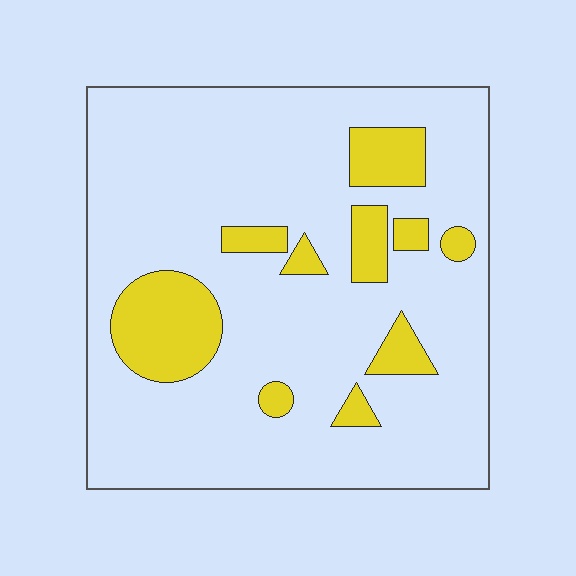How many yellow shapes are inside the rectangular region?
10.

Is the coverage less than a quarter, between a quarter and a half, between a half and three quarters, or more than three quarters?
Less than a quarter.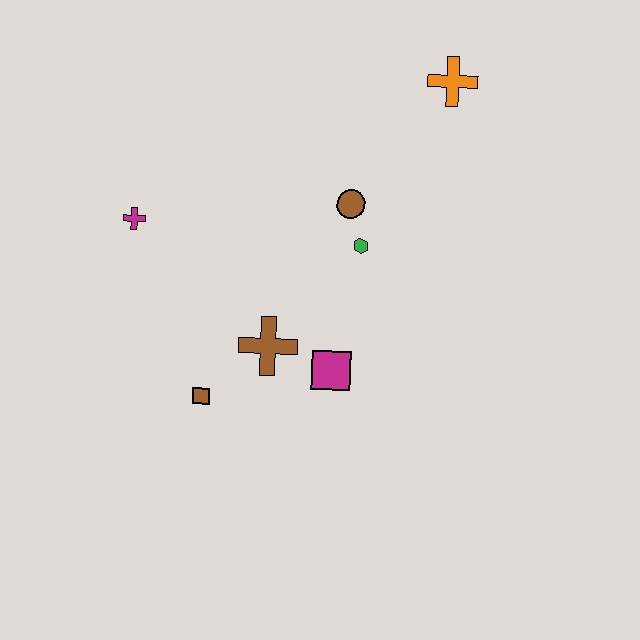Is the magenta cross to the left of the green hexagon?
Yes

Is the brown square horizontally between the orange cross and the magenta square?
No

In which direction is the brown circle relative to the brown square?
The brown circle is above the brown square.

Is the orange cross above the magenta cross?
Yes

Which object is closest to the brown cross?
The magenta square is closest to the brown cross.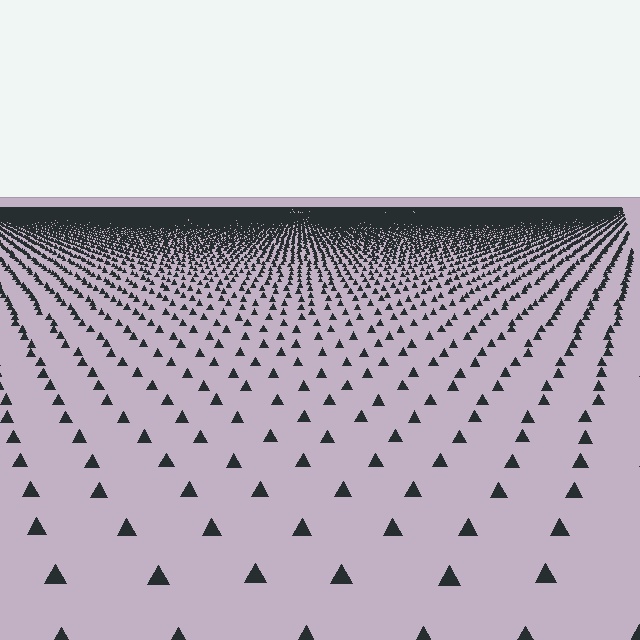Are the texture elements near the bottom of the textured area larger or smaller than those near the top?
Larger. Near the bottom, elements are closer to the viewer and appear at a bigger on-screen size.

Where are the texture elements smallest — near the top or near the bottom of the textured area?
Near the top.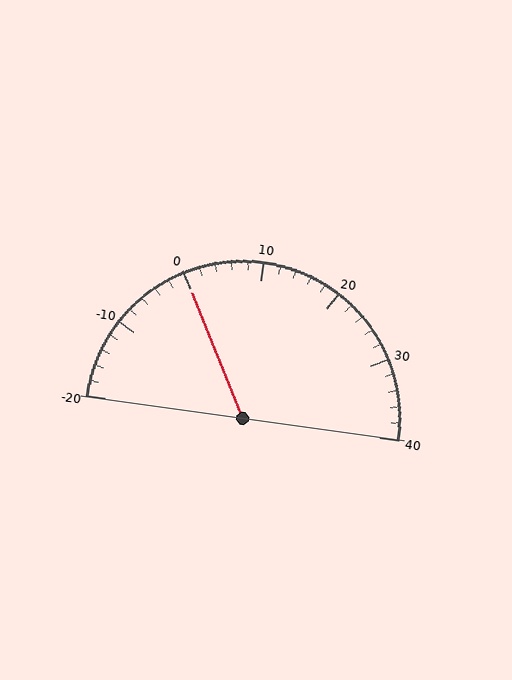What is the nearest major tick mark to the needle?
The nearest major tick mark is 0.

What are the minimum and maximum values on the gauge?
The gauge ranges from -20 to 40.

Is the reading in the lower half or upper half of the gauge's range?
The reading is in the lower half of the range (-20 to 40).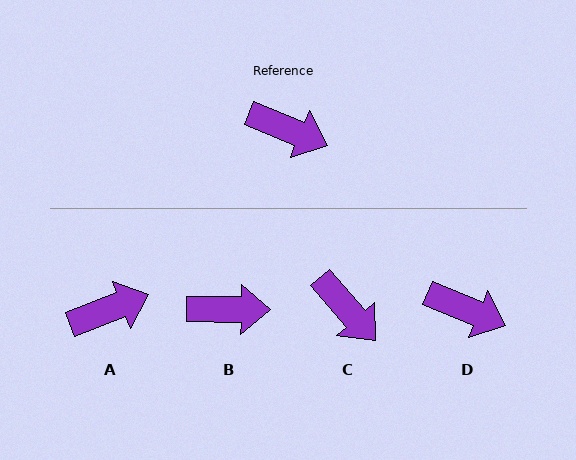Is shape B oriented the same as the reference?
No, it is off by about 22 degrees.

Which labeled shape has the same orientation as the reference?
D.